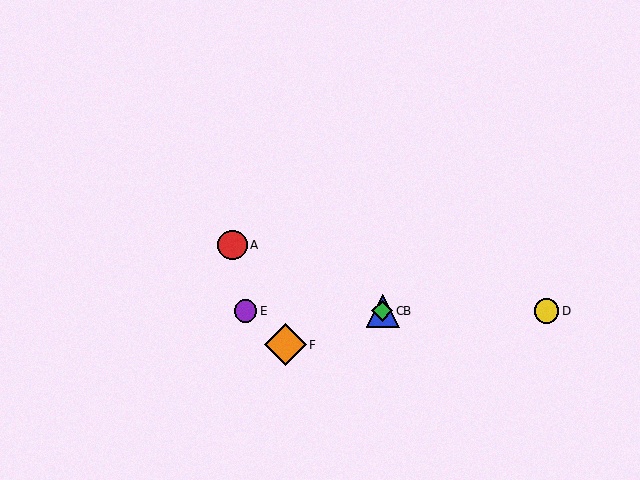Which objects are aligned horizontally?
Objects B, C, D, E are aligned horizontally.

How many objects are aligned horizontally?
4 objects (B, C, D, E) are aligned horizontally.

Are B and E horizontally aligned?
Yes, both are at y≈311.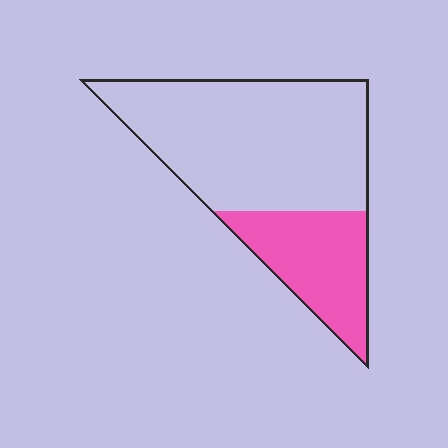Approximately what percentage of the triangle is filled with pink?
Approximately 30%.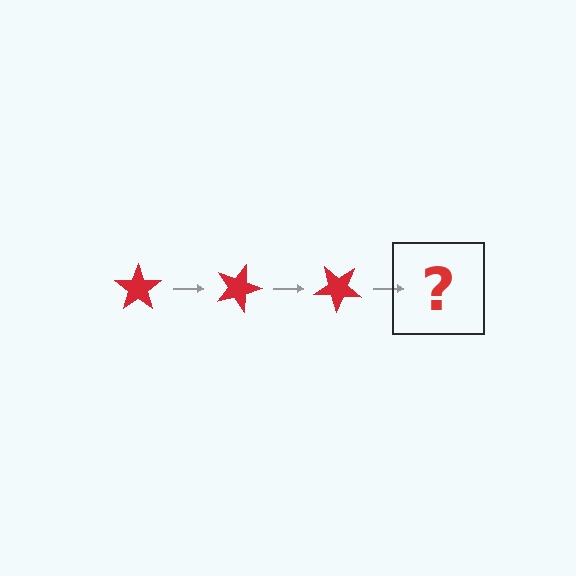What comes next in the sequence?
The next element should be a red star rotated 60 degrees.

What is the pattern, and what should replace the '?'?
The pattern is that the star rotates 20 degrees each step. The '?' should be a red star rotated 60 degrees.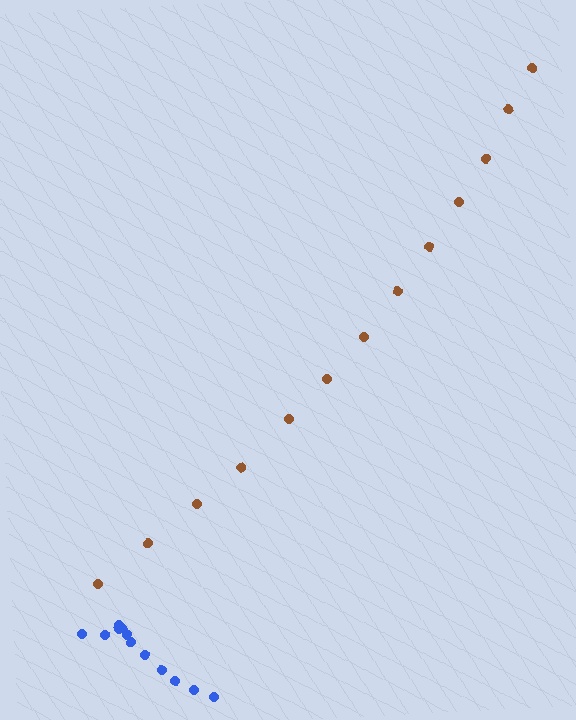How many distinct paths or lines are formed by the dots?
There are 2 distinct paths.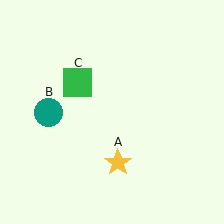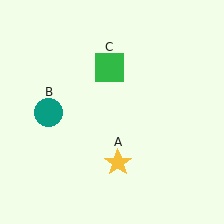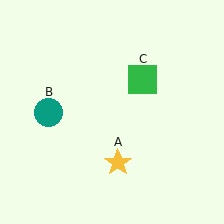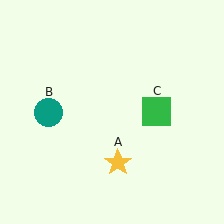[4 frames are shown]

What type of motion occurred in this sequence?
The green square (object C) rotated clockwise around the center of the scene.